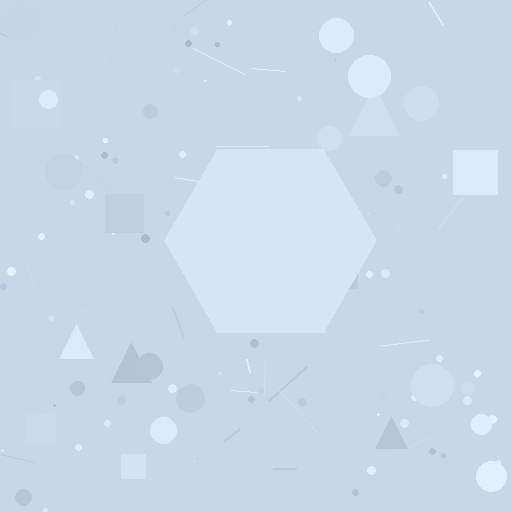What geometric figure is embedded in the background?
A hexagon is embedded in the background.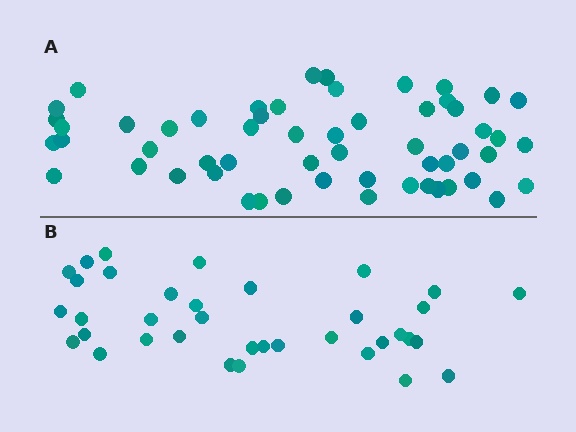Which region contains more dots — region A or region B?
Region A (the top region) has more dots.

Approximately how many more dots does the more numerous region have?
Region A has approximately 20 more dots than region B.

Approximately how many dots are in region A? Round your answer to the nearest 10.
About 60 dots. (The exact count is 56, which rounds to 60.)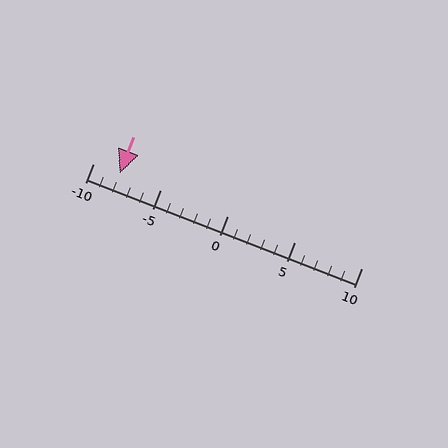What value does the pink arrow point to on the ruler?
The pink arrow points to approximately -8.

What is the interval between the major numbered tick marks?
The major tick marks are spaced 5 units apart.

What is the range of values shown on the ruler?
The ruler shows values from -10 to 10.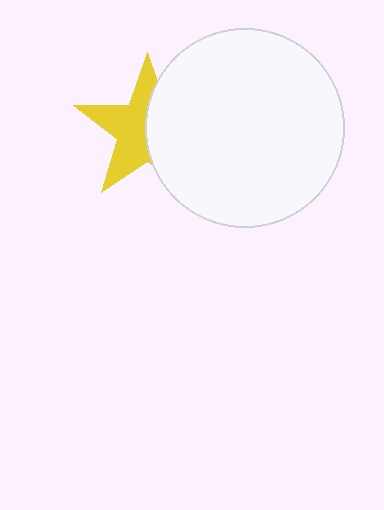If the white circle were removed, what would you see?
You would see the complete yellow star.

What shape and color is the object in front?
The object in front is a white circle.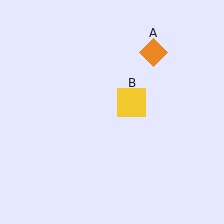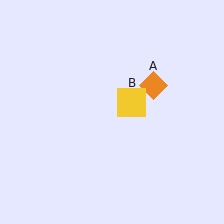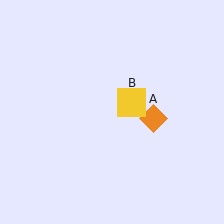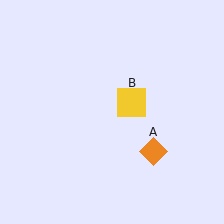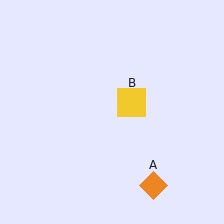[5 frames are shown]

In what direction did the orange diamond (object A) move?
The orange diamond (object A) moved down.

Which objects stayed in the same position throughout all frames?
Yellow square (object B) remained stationary.